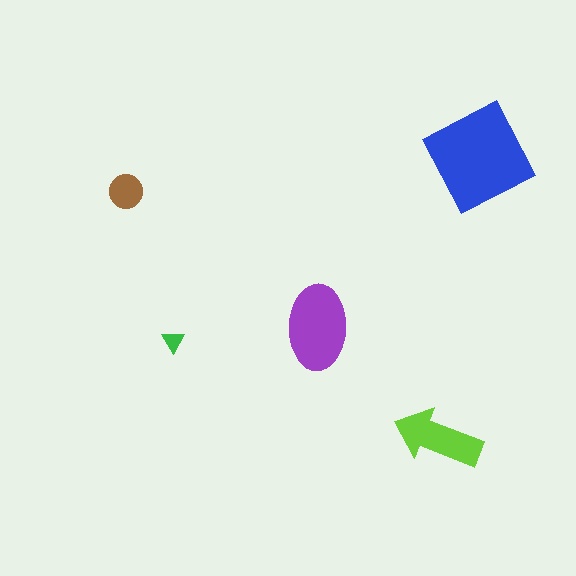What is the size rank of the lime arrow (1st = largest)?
3rd.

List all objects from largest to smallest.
The blue diamond, the purple ellipse, the lime arrow, the brown circle, the green triangle.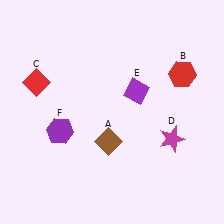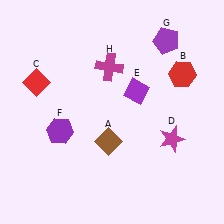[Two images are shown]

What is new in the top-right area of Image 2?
A purple pentagon (G) was added in the top-right area of Image 2.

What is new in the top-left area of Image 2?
A magenta cross (H) was added in the top-left area of Image 2.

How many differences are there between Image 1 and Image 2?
There are 2 differences between the two images.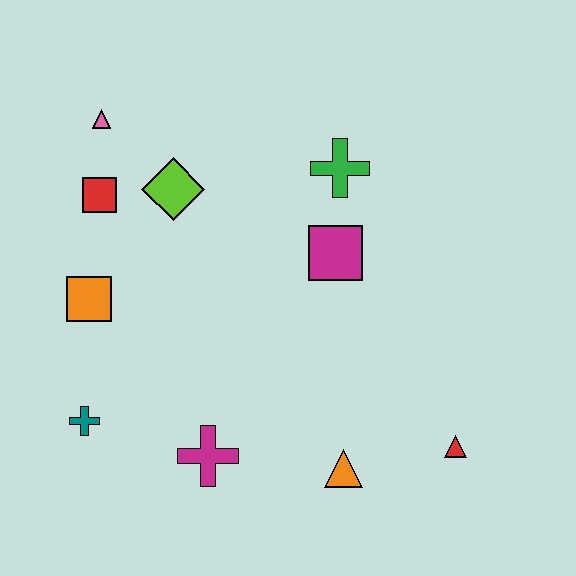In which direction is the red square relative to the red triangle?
The red square is to the left of the red triangle.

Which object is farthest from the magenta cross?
The pink triangle is farthest from the magenta cross.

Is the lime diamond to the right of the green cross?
No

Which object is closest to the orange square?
The red square is closest to the orange square.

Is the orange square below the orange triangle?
No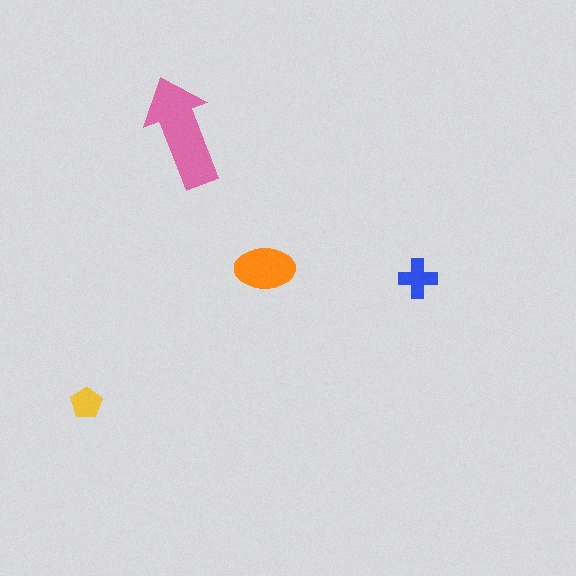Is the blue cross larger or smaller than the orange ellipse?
Smaller.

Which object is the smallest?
The yellow pentagon.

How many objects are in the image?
There are 4 objects in the image.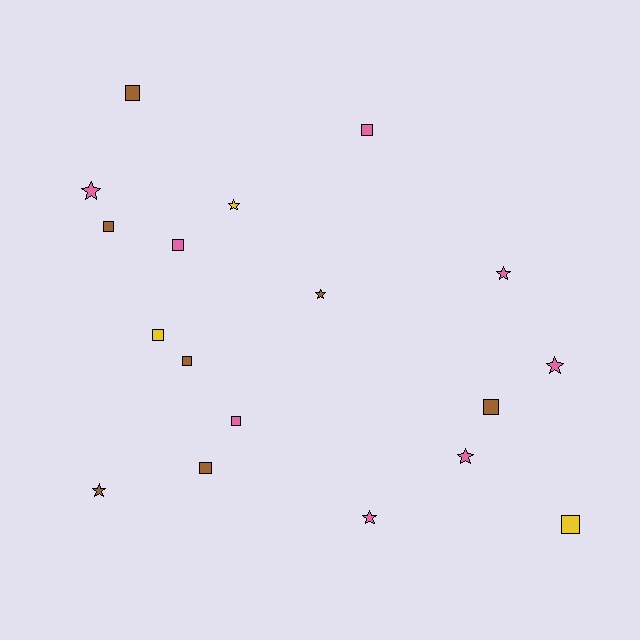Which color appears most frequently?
Pink, with 8 objects.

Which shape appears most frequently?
Square, with 10 objects.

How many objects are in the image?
There are 18 objects.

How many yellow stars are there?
There is 1 yellow star.